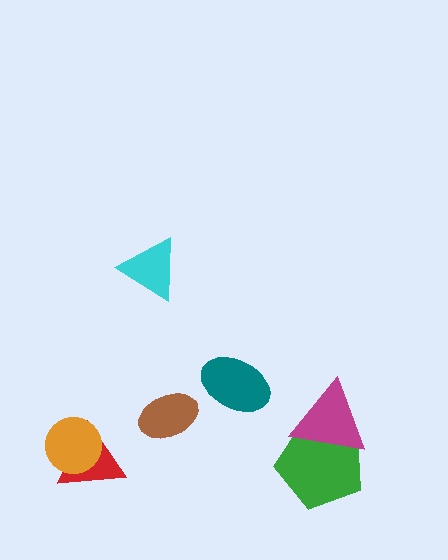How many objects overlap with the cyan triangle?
0 objects overlap with the cyan triangle.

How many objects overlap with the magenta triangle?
1 object overlaps with the magenta triangle.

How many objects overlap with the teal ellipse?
0 objects overlap with the teal ellipse.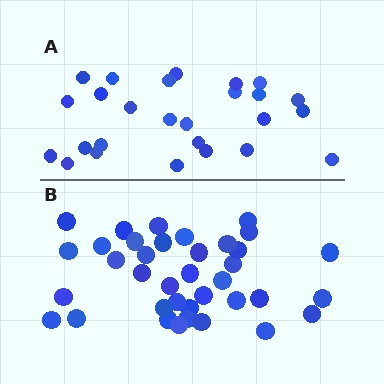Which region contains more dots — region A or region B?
Region B (the bottom region) has more dots.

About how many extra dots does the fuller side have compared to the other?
Region B has roughly 12 or so more dots than region A.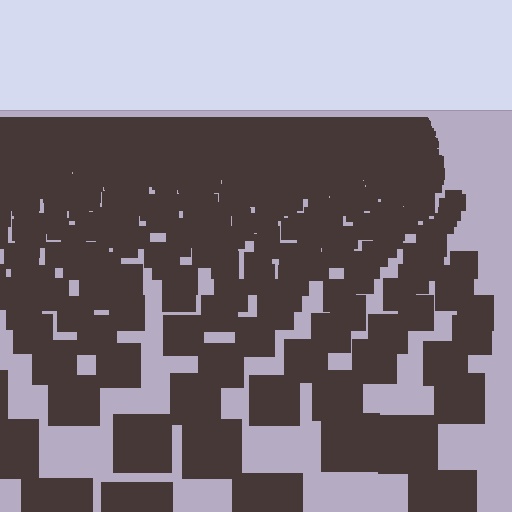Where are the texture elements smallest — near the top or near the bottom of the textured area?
Near the top.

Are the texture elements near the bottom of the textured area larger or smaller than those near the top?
Larger. Near the bottom, elements are closer to the viewer and appear at a bigger on-screen size.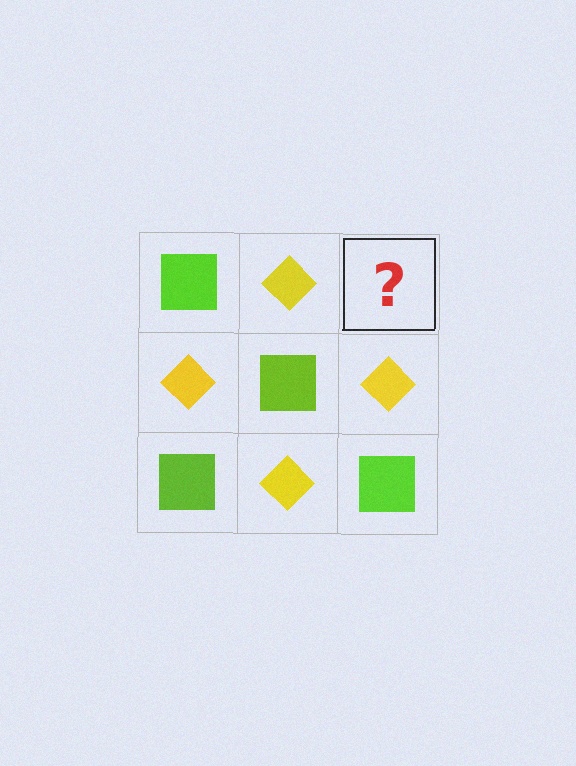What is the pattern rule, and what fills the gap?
The rule is that it alternates lime square and yellow diamond in a checkerboard pattern. The gap should be filled with a lime square.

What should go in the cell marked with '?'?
The missing cell should contain a lime square.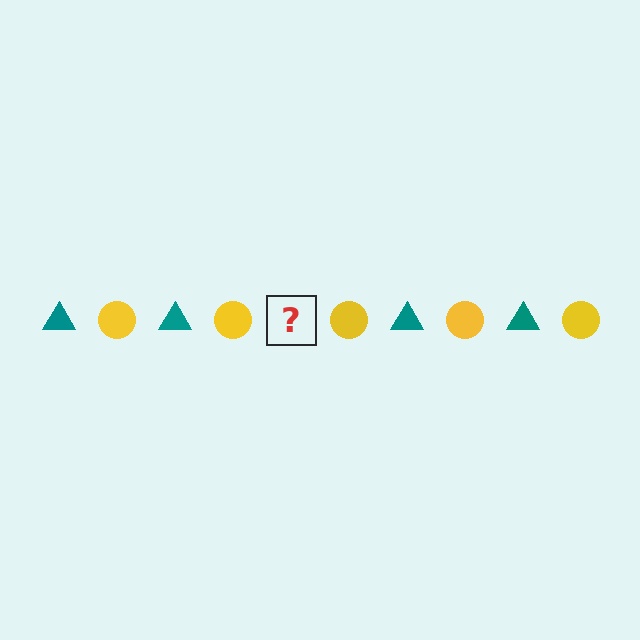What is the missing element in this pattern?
The missing element is a teal triangle.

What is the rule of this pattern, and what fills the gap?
The rule is that the pattern alternates between teal triangle and yellow circle. The gap should be filled with a teal triangle.